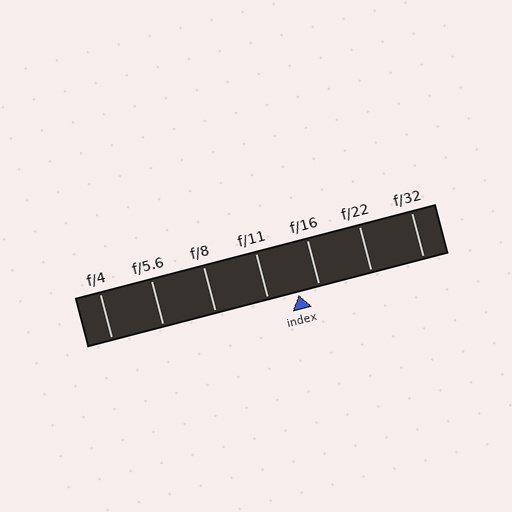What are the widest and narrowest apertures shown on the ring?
The widest aperture shown is f/4 and the narrowest is f/32.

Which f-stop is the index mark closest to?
The index mark is closest to f/16.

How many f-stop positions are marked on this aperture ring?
There are 7 f-stop positions marked.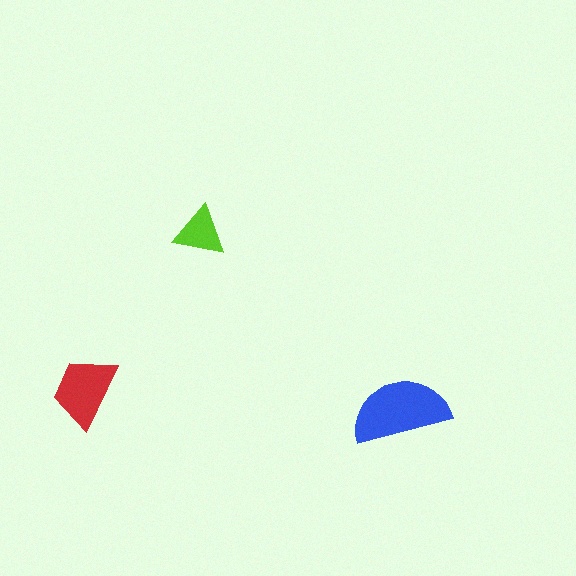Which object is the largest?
The blue semicircle.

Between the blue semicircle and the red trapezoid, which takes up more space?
The blue semicircle.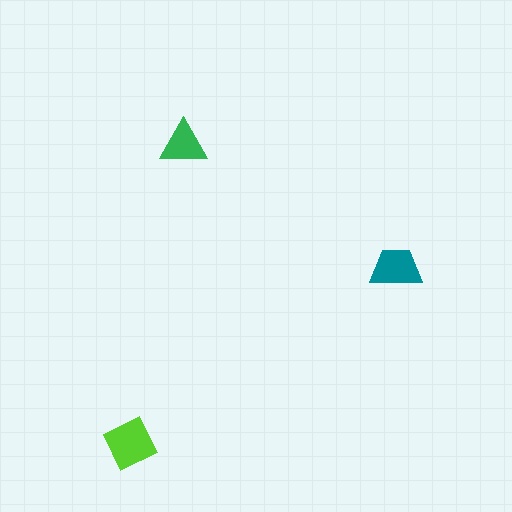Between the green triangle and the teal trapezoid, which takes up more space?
The teal trapezoid.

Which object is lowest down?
The lime diamond is bottommost.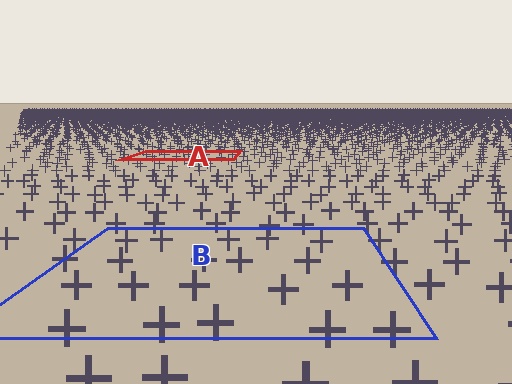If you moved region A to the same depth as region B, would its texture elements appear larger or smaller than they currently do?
They would appear larger. At a closer depth, the same texture elements are projected at a bigger on-screen size.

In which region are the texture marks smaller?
The texture marks are smaller in region A, because it is farther away.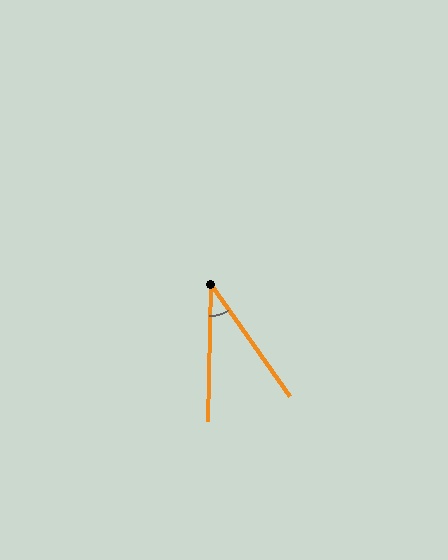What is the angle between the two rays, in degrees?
Approximately 36 degrees.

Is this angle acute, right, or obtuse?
It is acute.